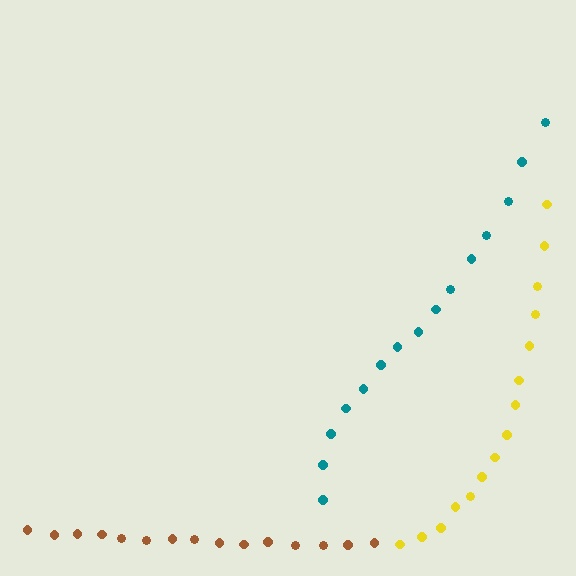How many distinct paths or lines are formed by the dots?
There are 3 distinct paths.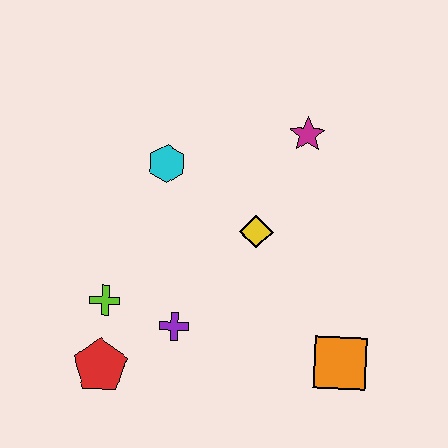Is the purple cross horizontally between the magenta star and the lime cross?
Yes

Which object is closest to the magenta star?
The yellow diamond is closest to the magenta star.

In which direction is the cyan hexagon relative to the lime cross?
The cyan hexagon is above the lime cross.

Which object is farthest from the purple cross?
The magenta star is farthest from the purple cross.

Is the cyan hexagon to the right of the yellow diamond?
No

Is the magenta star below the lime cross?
No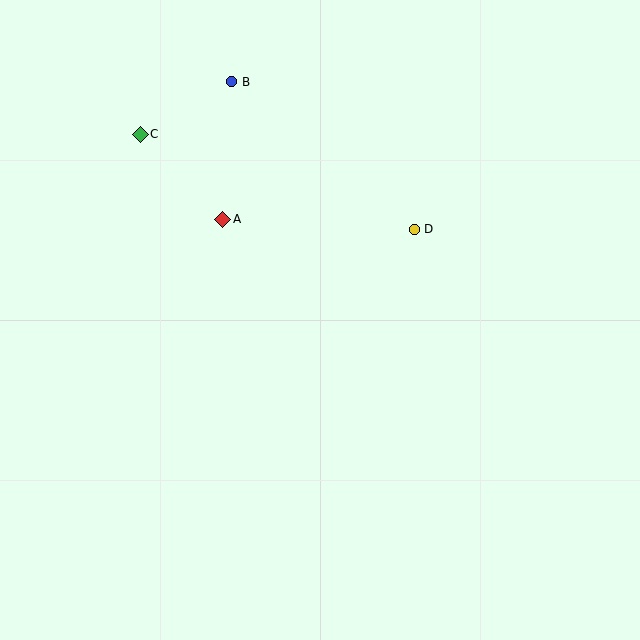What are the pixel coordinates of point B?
Point B is at (232, 82).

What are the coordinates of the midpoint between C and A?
The midpoint between C and A is at (181, 177).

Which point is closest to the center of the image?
Point D at (414, 229) is closest to the center.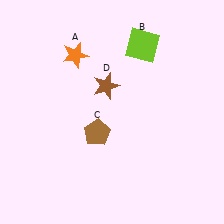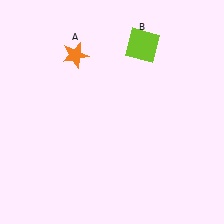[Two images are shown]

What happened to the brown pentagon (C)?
The brown pentagon (C) was removed in Image 2. It was in the bottom-left area of Image 1.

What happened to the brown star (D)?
The brown star (D) was removed in Image 2. It was in the top-left area of Image 1.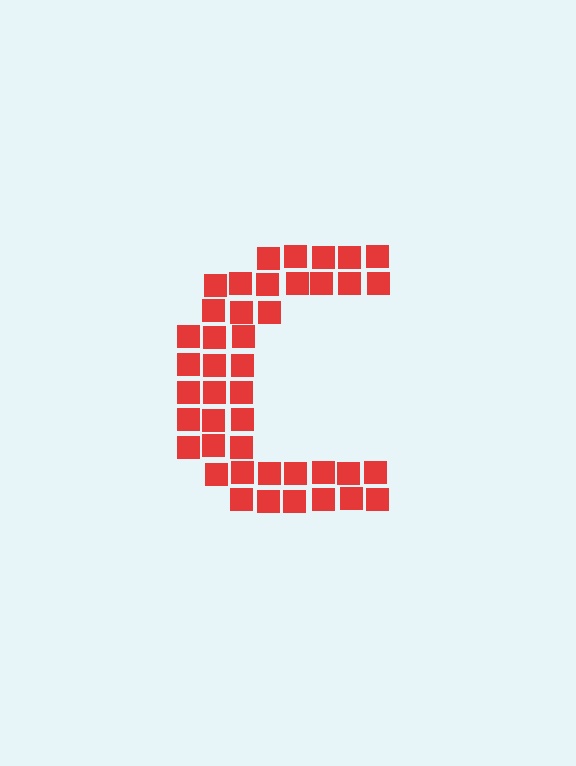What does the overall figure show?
The overall figure shows the letter C.